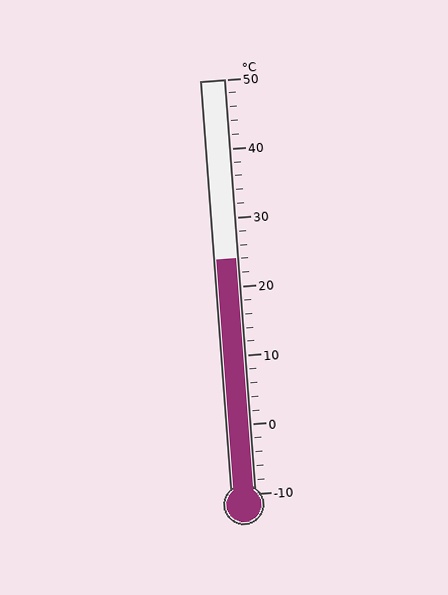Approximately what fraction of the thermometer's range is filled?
The thermometer is filled to approximately 55% of its range.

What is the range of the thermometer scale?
The thermometer scale ranges from -10°C to 50°C.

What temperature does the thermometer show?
The thermometer shows approximately 24°C.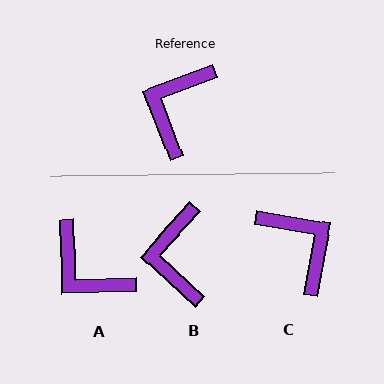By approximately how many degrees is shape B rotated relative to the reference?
Approximately 27 degrees counter-clockwise.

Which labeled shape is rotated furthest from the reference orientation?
C, about 121 degrees away.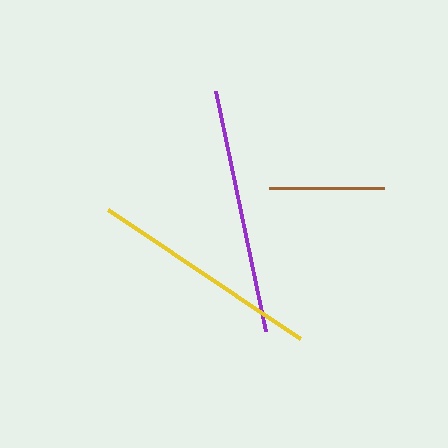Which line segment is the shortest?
The brown line is the shortest at approximately 115 pixels.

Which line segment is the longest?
The purple line is the longest at approximately 246 pixels.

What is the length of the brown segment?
The brown segment is approximately 115 pixels long.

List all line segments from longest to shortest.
From longest to shortest: purple, yellow, brown.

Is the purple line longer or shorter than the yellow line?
The purple line is longer than the yellow line.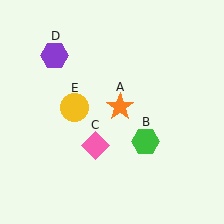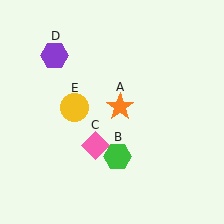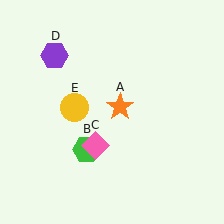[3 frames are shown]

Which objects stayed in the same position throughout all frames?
Orange star (object A) and pink diamond (object C) and purple hexagon (object D) and yellow circle (object E) remained stationary.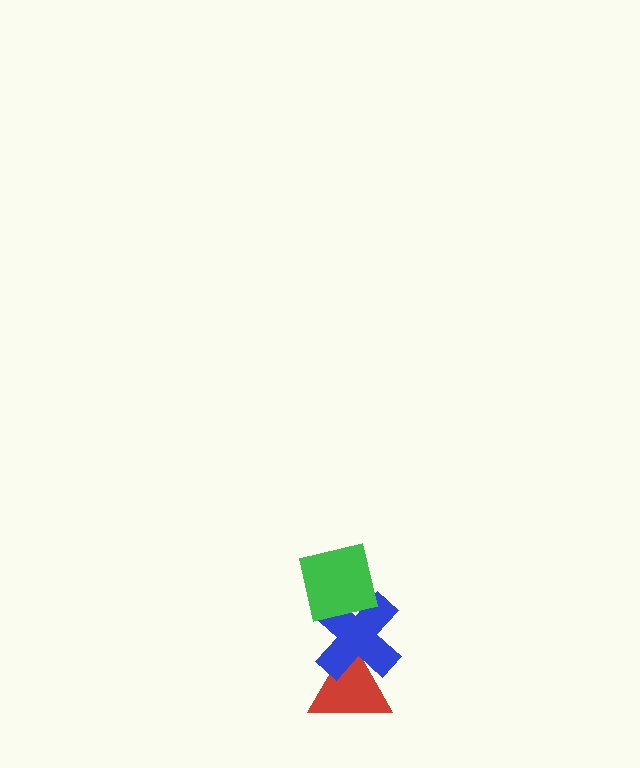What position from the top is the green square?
The green square is 1st from the top.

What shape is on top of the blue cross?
The green square is on top of the blue cross.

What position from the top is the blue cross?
The blue cross is 2nd from the top.